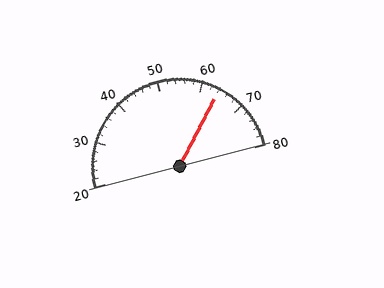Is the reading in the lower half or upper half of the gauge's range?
The reading is in the upper half of the range (20 to 80).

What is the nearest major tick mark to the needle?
The nearest major tick mark is 60.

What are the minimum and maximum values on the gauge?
The gauge ranges from 20 to 80.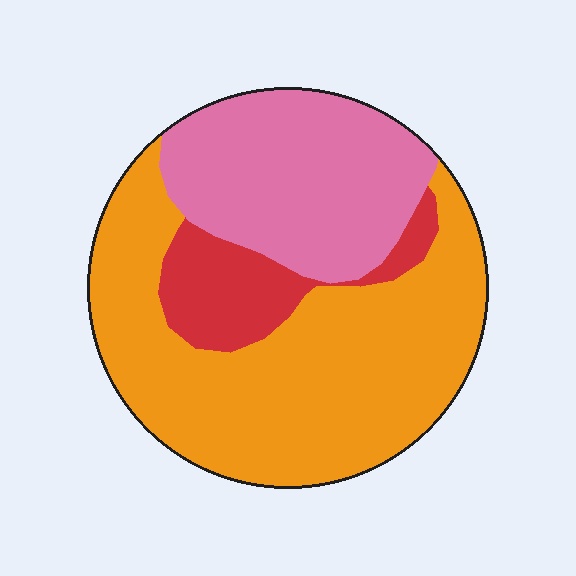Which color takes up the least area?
Red, at roughly 15%.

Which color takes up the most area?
Orange, at roughly 55%.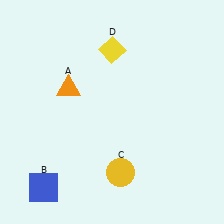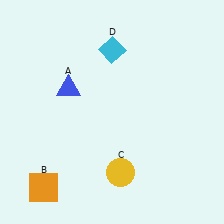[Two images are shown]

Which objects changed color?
A changed from orange to blue. B changed from blue to orange. D changed from yellow to cyan.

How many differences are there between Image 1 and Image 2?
There are 3 differences between the two images.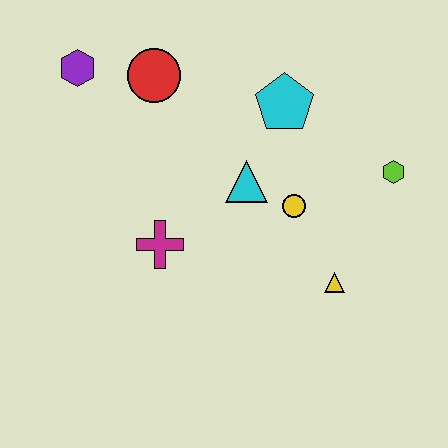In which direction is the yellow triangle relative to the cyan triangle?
The yellow triangle is below the cyan triangle.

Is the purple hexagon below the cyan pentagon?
No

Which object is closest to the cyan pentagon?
The cyan triangle is closest to the cyan pentagon.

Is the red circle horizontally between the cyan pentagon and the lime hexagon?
No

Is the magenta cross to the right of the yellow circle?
No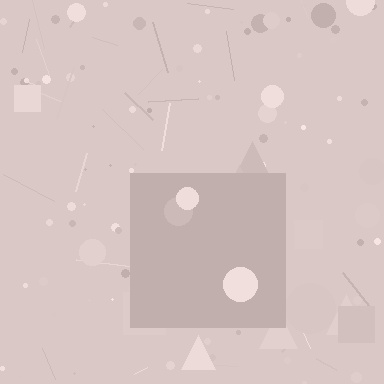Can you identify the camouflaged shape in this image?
The camouflaged shape is a square.